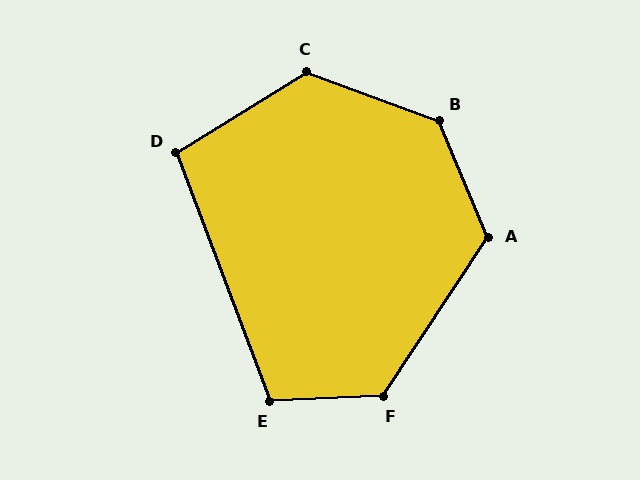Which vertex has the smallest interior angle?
D, at approximately 101 degrees.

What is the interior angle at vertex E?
Approximately 109 degrees (obtuse).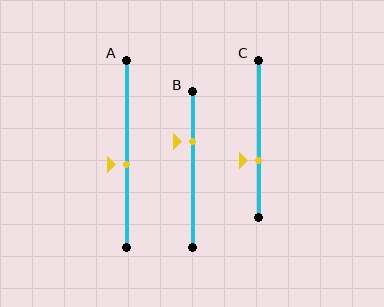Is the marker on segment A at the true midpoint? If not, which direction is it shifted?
No, the marker on segment A is shifted downward by about 6% of the segment length.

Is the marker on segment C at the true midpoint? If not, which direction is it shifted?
No, the marker on segment C is shifted downward by about 14% of the segment length.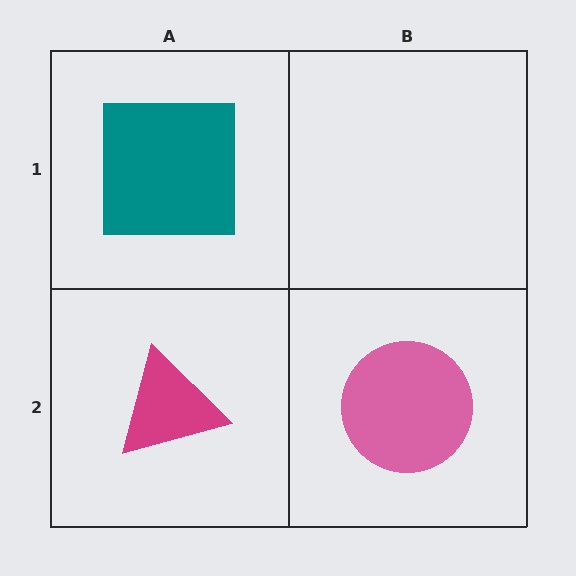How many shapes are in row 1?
1 shape.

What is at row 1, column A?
A teal square.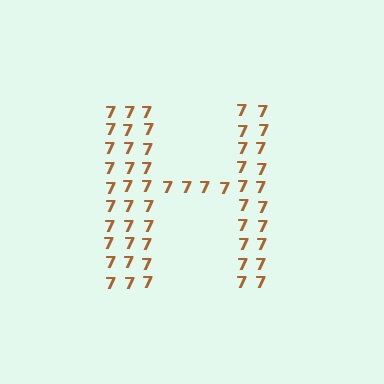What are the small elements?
The small elements are digit 7's.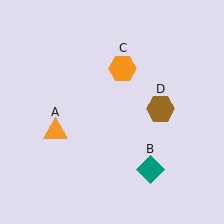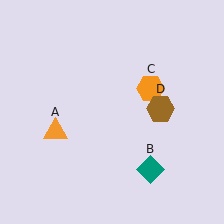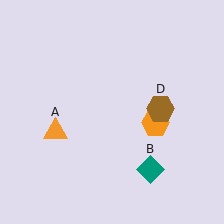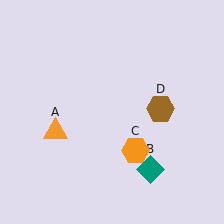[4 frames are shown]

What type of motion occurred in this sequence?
The orange hexagon (object C) rotated clockwise around the center of the scene.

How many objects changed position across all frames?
1 object changed position: orange hexagon (object C).